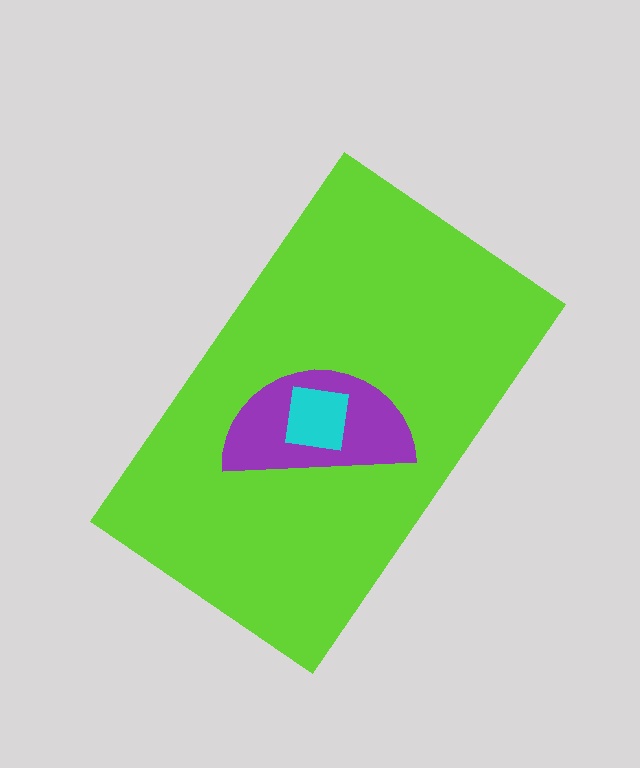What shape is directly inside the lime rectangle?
The purple semicircle.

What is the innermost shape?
The cyan square.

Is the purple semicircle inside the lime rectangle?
Yes.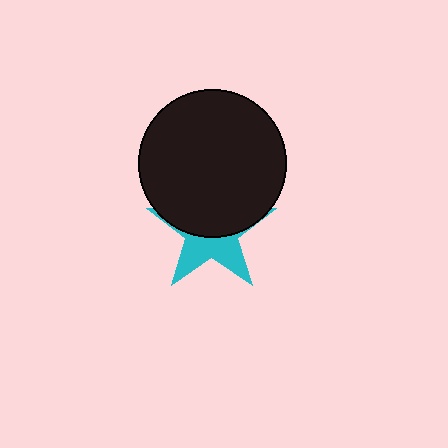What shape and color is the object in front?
The object in front is a black circle.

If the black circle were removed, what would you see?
You would see the complete cyan star.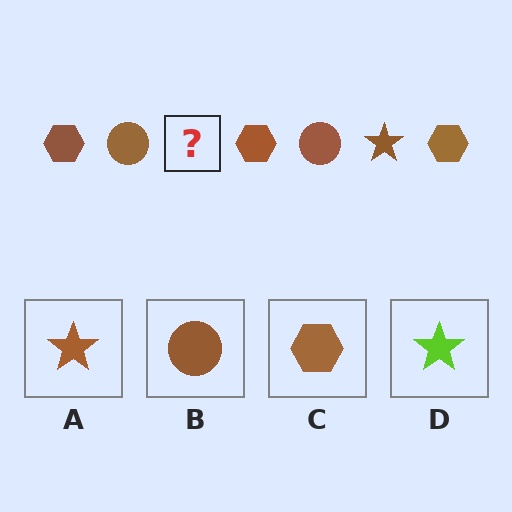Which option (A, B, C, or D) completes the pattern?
A.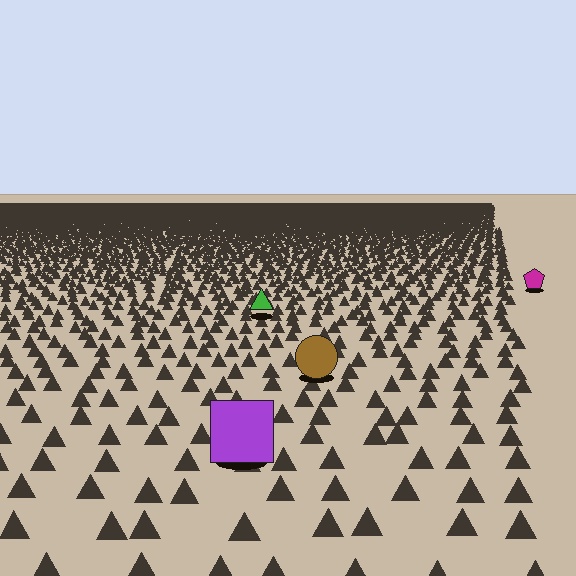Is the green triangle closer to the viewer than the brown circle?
No. The brown circle is closer — you can tell from the texture gradient: the ground texture is coarser near it.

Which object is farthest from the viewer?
The magenta pentagon is farthest from the viewer. It appears smaller and the ground texture around it is denser.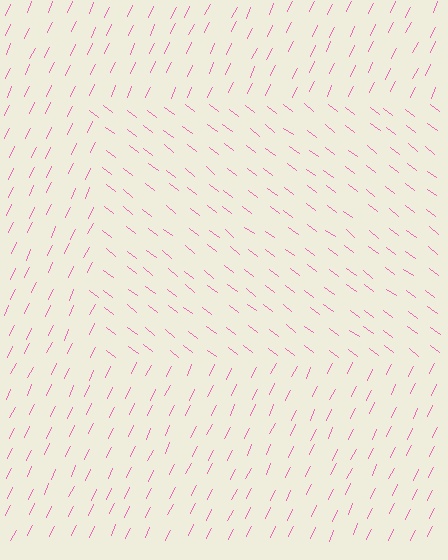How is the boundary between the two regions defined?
The boundary is defined purely by a change in line orientation (approximately 78 degrees difference). All lines are the same color and thickness.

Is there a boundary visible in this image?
Yes, there is a texture boundary formed by a change in line orientation.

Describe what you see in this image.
The image is filled with small pink line segments. A rectangle region in the image has lines oriented differently from the surrounding lines, creating a visible texture boundary.